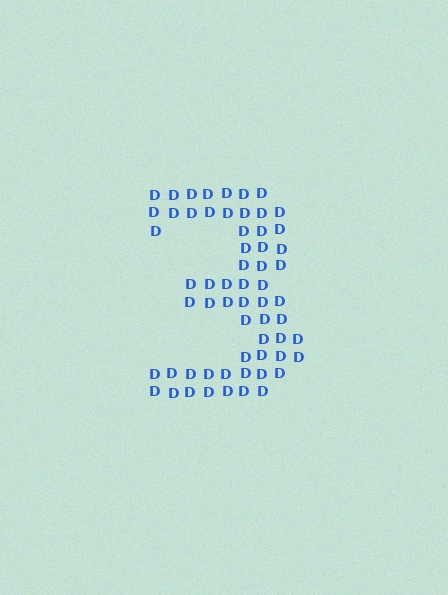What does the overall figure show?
The overall figure shows the digit 3.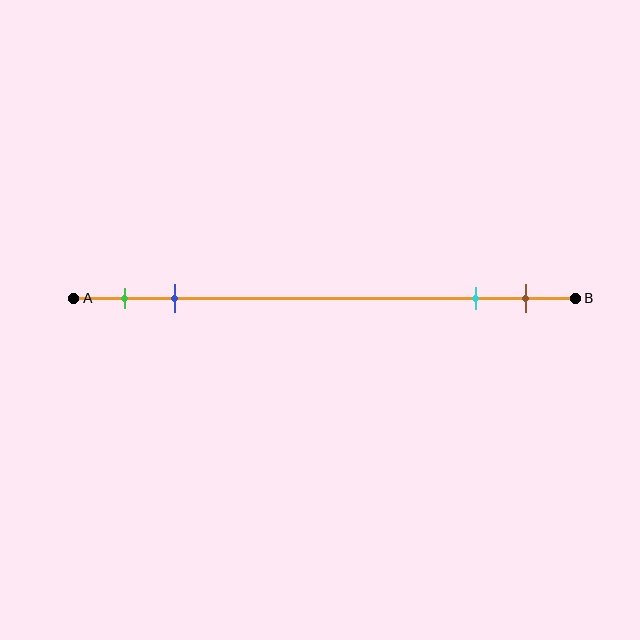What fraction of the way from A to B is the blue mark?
The blue mark is approximately 20% (0.2) of the way from A to B.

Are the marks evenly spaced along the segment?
No, the marks are not evenly spaced.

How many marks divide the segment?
There are 4 marks dividing the segment.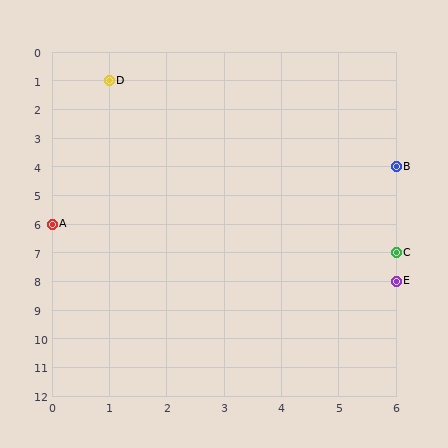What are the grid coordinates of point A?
Point A is at grid coordinates (0, 6).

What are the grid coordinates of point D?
Point D is at grid coordinates (1, 1).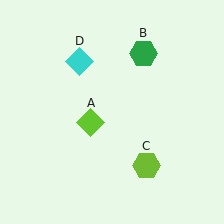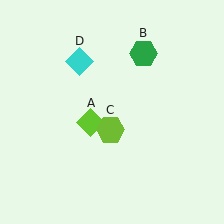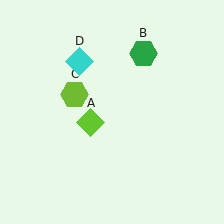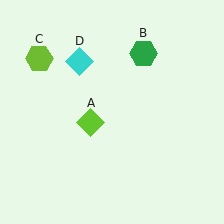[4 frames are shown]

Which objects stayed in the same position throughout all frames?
Lime diamond (object A) and green hexagon (object B) and cyan diamond (object D) remained stationary.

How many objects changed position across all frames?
1 object changed position: lime hexagon (object C).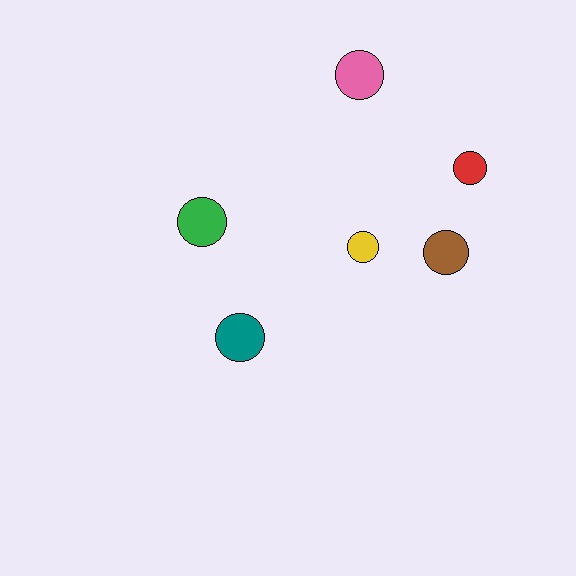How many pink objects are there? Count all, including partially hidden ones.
There is 1 pink object.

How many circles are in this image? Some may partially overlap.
There are 6 circles.